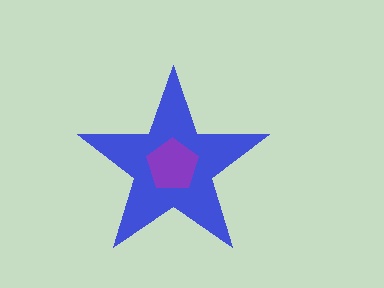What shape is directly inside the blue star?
The purple pentagon.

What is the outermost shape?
The blue star.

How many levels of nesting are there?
2.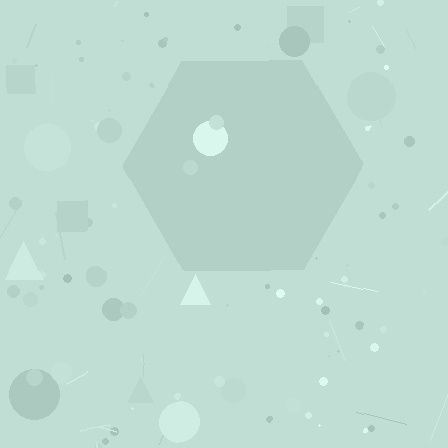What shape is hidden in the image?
A hexagon is hidden in the image.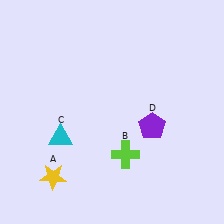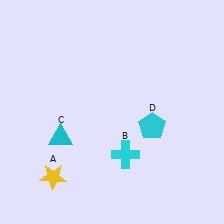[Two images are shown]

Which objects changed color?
B changed from lime to cyan. D changed from purple to cyan.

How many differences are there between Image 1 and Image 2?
There are 2 differences between the two images.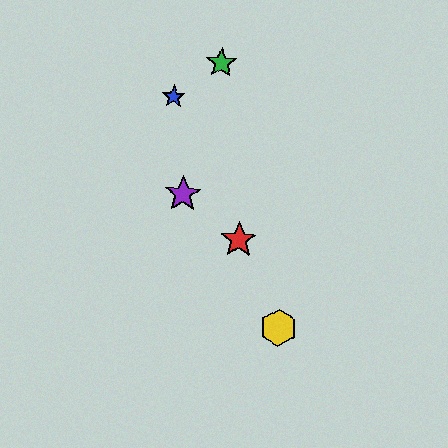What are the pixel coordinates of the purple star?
The purple star is at (183, 194).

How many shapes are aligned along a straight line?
3 shapes (the red star, the blue star, the yellow hexagon) are aligned along a straight line.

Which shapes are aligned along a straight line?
The red star, the blue star, the yellow hexagon are aligned along a straight line.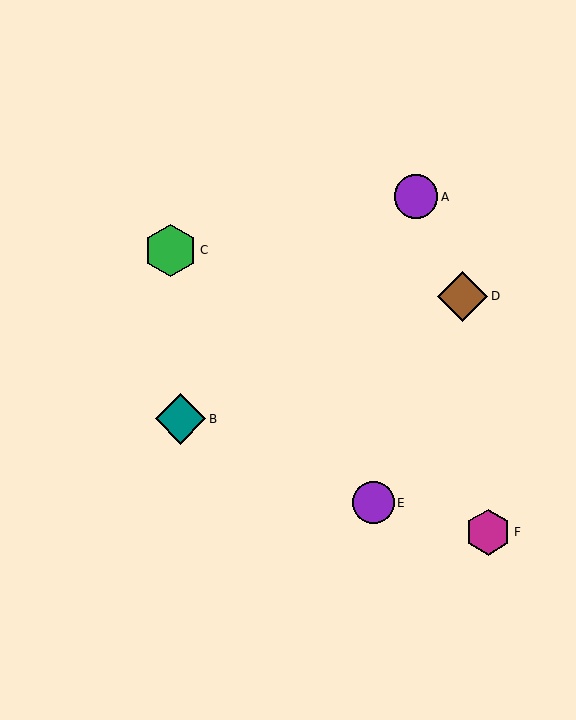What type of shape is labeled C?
Shape C is a green hexagon.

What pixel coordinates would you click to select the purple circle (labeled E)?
Click at (373, 503) to select the purple circle E.